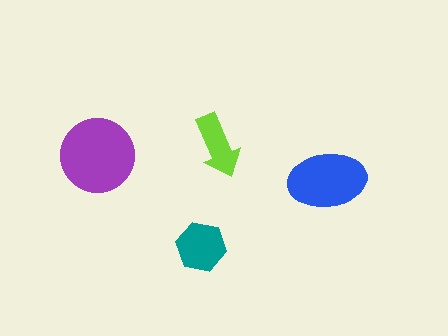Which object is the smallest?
The lime arrow.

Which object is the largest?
The purple circle.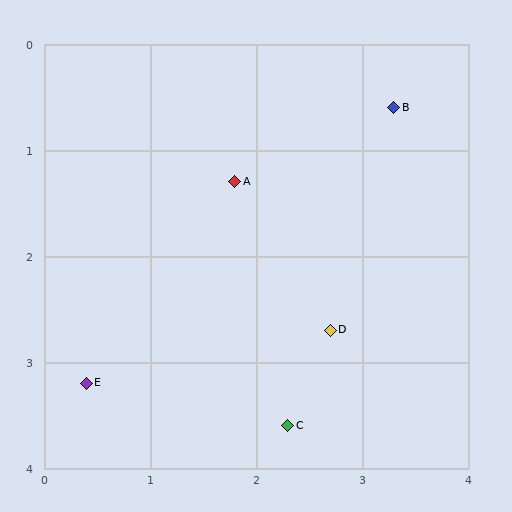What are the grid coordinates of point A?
Point A is at approximately (1.8, 1.3).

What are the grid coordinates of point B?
Point B is at approximately (3.3, 0.6).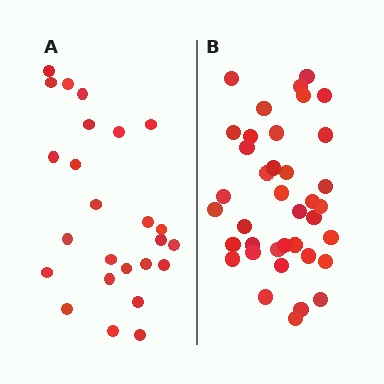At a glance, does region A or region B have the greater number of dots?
Region B (the right region) has more dots.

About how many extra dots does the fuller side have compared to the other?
Region B has approximately 15 more dots than region A.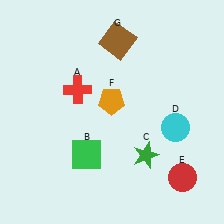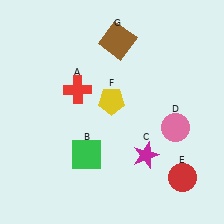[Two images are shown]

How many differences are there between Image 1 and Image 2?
There are 3 differences between the two images.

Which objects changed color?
C changed from green to magenta. D changed from cyan to pink. F changed from orange to yellow.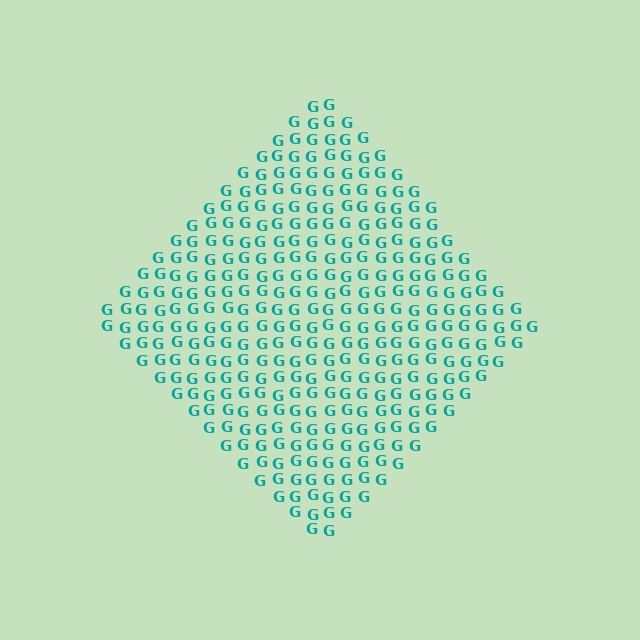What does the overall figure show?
The overall figure shows a diamond.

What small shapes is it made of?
It is made of small letter G's.